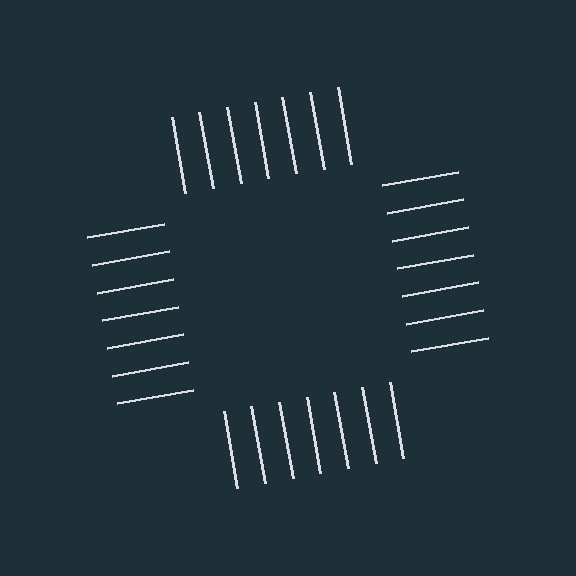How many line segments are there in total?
28 — 7 along each of the 4 edges.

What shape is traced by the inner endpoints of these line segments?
An illusory square — the line segments terminate on its edges but no continuous stroke is drawn.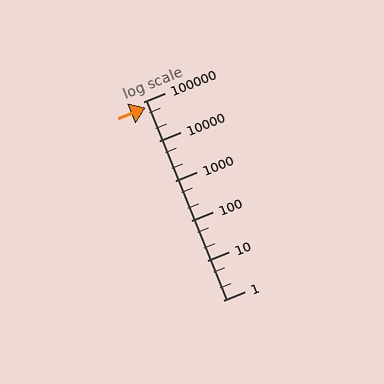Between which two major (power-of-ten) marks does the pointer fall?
The pointer is between 10000 and 100000.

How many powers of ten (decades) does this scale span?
The scale spans 5 decades, from 1 to 100000.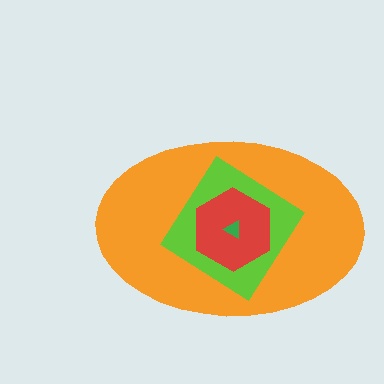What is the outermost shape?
The orange ellipse.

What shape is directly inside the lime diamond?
The red hexagon.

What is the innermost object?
The green triangle.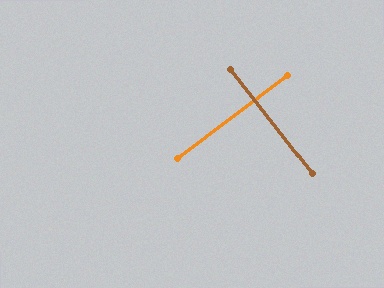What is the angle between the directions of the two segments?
Approximately 89 degrees.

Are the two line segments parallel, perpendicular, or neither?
Perpendicular — they meet at approximately 89°.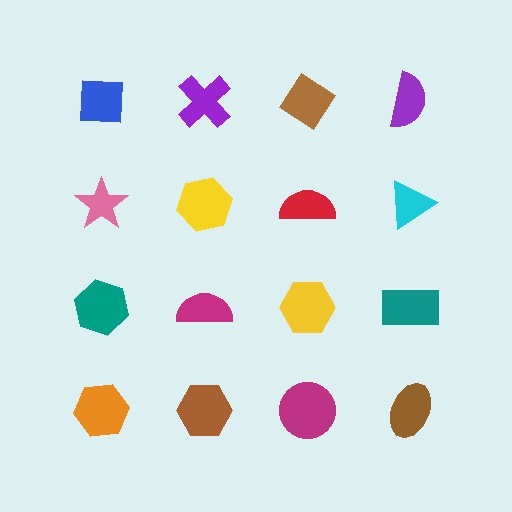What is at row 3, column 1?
A teal hexagon.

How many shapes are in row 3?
4 shapes.